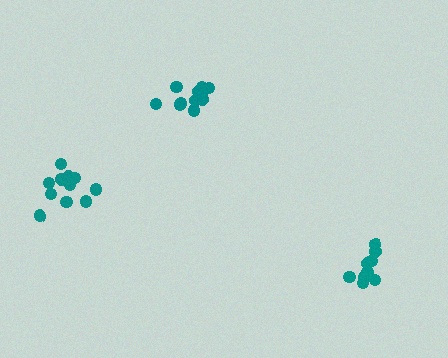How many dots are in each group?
Group 1: 12 dots, Group 2: 9 dots, Group 3: 14 dots (35 total).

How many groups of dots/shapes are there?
There are 3 groups.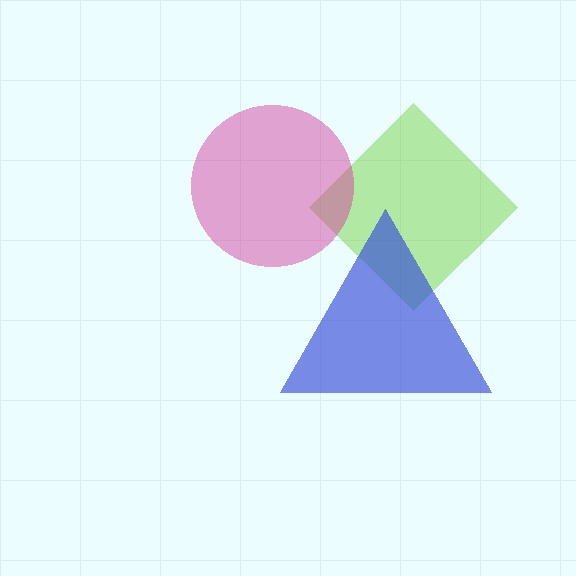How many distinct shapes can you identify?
There are 3 distinct shapes: a lime diamond, a magenta circle, a blue triangle.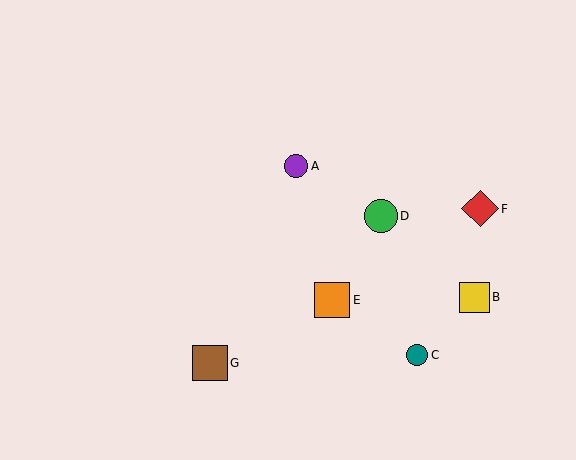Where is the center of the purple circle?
The center of the purple circle is at (296, 166).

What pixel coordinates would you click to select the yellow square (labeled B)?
Click at (474, 297) to select the yellow square B.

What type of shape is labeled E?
Shape E is an orange square.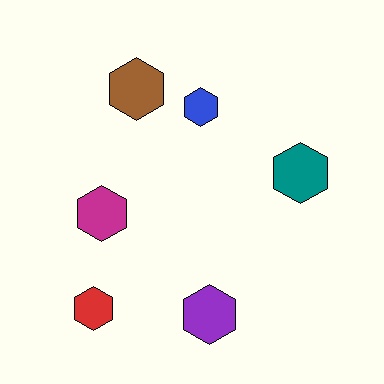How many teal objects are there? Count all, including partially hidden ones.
There is 1 teal object.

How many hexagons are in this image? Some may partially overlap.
There are 6 hexagons.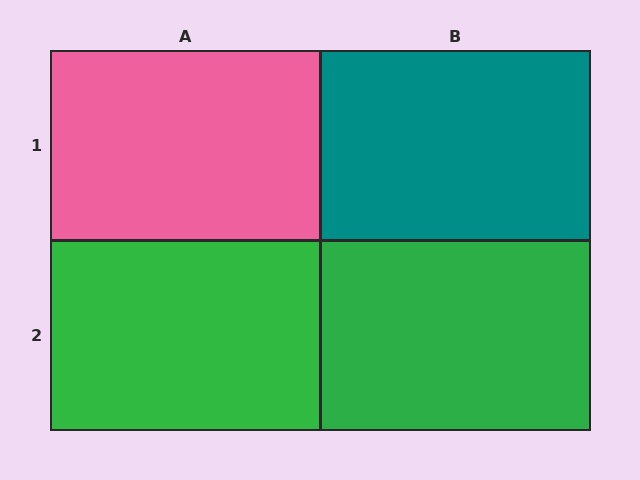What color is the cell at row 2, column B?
Green.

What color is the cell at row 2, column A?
Green.